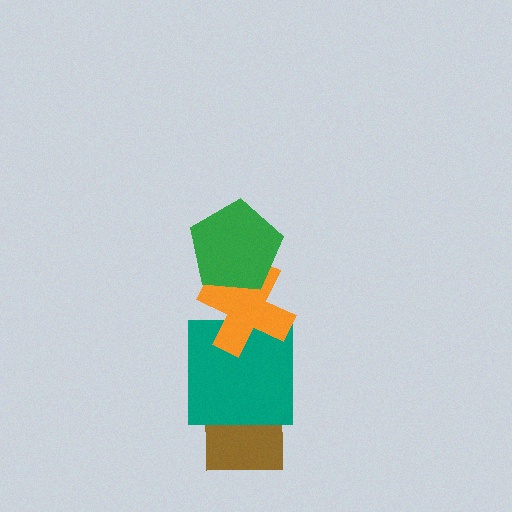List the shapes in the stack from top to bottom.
From top to bottom: the green pentagon, the orange cross, the teal square, the brown square.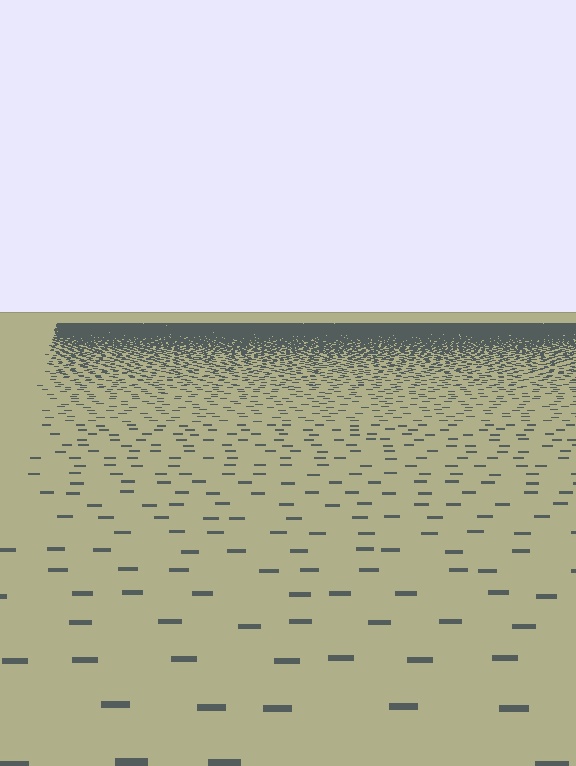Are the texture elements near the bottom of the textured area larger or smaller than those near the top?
Larger. Near the bottom, elements are closer to the viewer and appear at a bigger on-screen size.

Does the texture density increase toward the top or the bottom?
Density increases toward the top.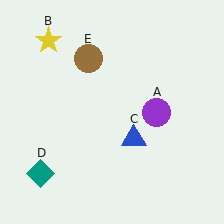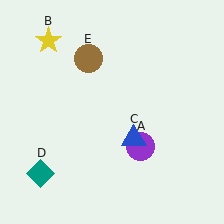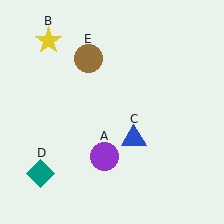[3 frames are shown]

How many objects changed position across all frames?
1 object changed position: purple circle (object A).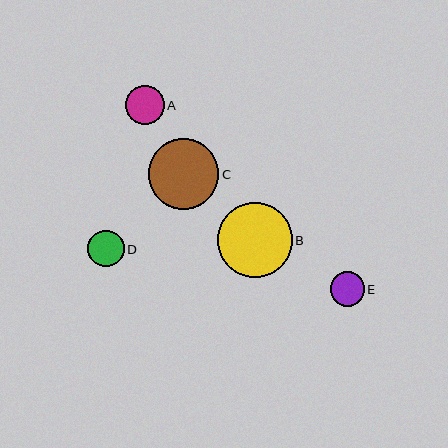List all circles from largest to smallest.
From largest to smallest: B, C, A, D, E.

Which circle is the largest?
Circle B is the largest with a size of approximately 74 pixels.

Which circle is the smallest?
Circle E is the smallest with a size of approximately 34 pixels.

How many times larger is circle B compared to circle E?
Circle B is approximately 2.2 times the size of circle E.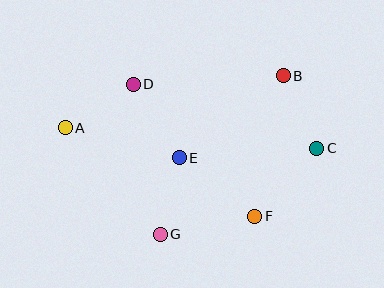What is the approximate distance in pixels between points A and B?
The distance between A and B is approximately 224 pixels.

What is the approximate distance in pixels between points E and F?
The distance between E and F is approximately 96 pixels.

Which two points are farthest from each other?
Points A and C are farthest from each other.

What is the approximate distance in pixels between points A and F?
The distance between A and F is approximately 209 pixels.